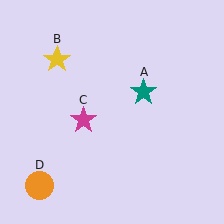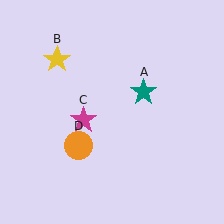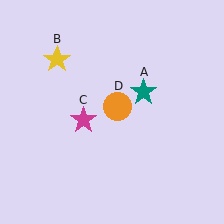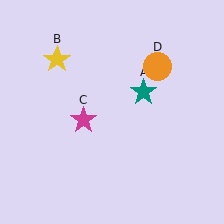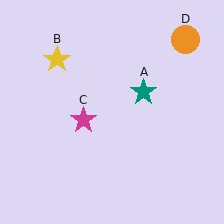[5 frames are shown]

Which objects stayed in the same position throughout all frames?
Teal star (object A) and yellow star (object B) and magenta star (object C) remained stationary.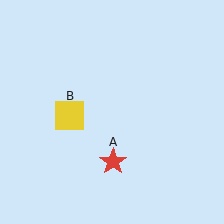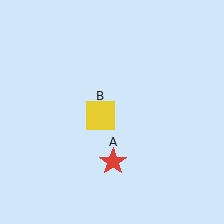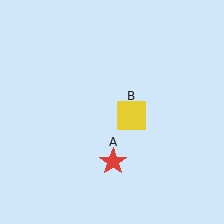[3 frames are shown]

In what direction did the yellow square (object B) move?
The yellow square (object B) moved right.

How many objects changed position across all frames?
1 object changed position: yellow square (object B).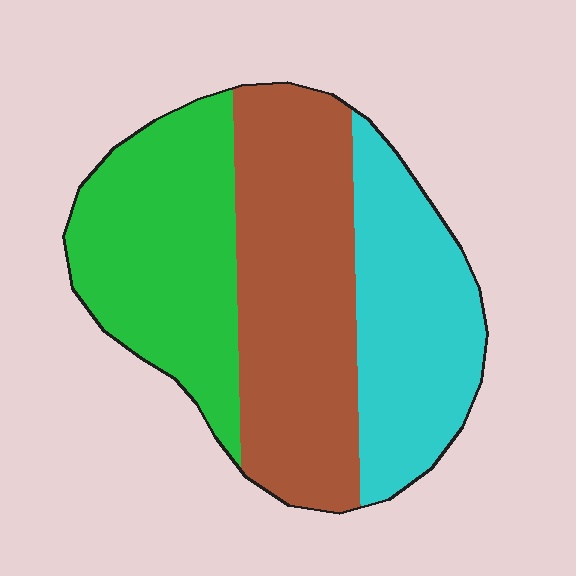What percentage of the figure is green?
Green takes up between a sixth and a third of the figure.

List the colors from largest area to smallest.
From largest to smallest: brown, green, cyan.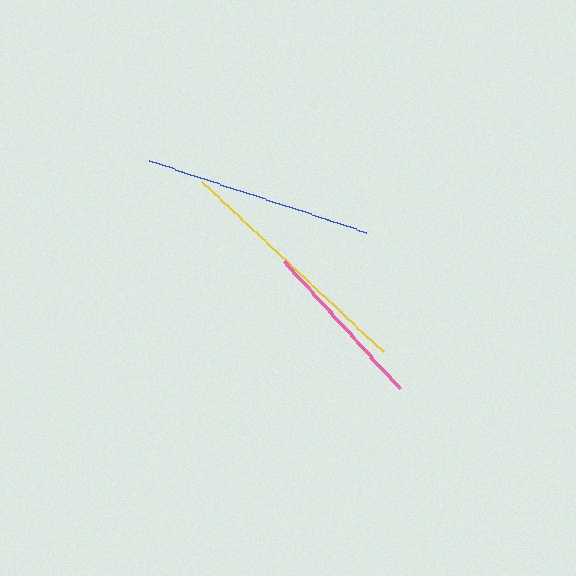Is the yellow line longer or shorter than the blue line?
The yellow line is longer than the blue line.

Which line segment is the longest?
The yellow line is the longest at approximately 248 pixels.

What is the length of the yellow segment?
The yellow segment is approximately 248 pixels long.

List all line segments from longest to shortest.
From longest to shortest: yellow, blue, pink.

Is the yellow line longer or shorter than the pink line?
The yellow line is longer than the pink line.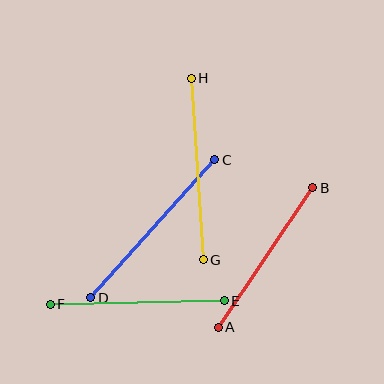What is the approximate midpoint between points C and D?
The midpoint is at approximately (153, 229) pixels.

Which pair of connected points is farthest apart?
Points C and D are farthest apart.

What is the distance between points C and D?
The distance is approximately 185 pixels.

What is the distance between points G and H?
The distance is approximately 181 pixels.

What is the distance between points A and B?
The distance is approximately 168 pixels.